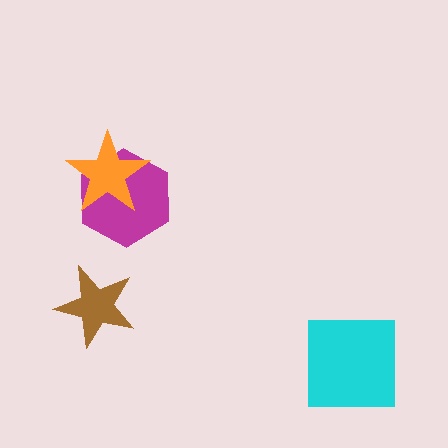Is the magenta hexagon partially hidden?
Yes, it is partially covered by another shape.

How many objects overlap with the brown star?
0 objects overlap with the brown star.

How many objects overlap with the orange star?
1 object overlaps with the orange star.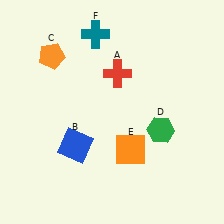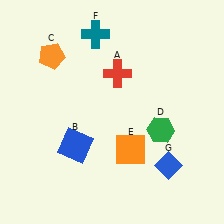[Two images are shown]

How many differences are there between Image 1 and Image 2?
There is 1 difference between the two images.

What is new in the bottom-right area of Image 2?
A blue diamond (G) was added in the bottom-right area of Image 2.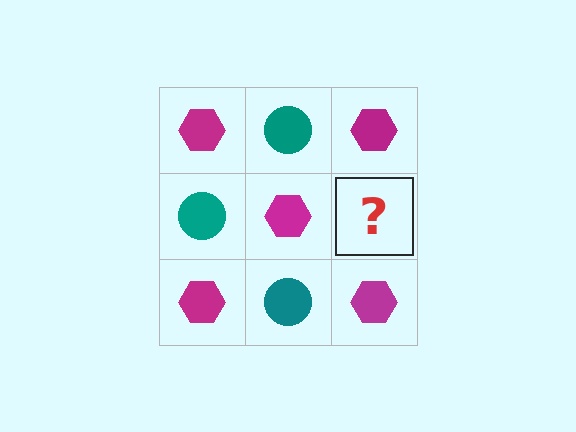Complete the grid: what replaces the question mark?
The question mark should be replaced with a teal circle.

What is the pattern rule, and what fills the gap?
The rule is that it alternates magenta hexagon and teal circle in a checkerboard pattern. The gap should be filled with a teal circle.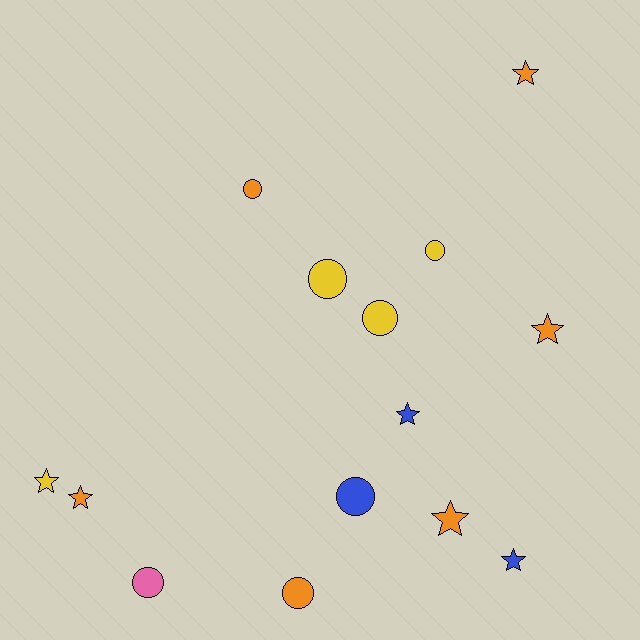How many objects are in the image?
There are 14 objects.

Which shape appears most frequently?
Circle, with 7 objects.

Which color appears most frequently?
Orange, with 6 objects.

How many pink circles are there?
There is 1 pink circle.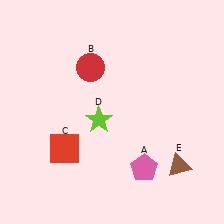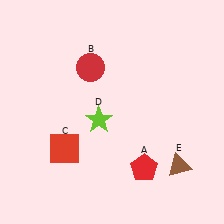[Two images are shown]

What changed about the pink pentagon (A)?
In Image 1, A is pink. In Image 2, it changed to red.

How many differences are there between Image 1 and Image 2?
There is 1 difference between the two images.